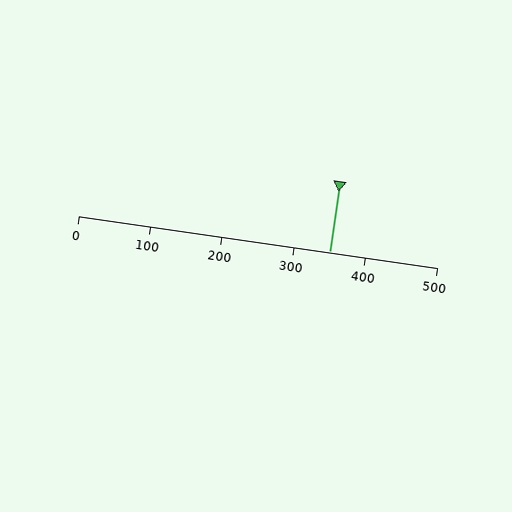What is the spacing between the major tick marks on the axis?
The major ticks are spaced 100 apart.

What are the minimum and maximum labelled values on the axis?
The axis runs from 0 to 500.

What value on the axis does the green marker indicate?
The marker indicates approximately 350.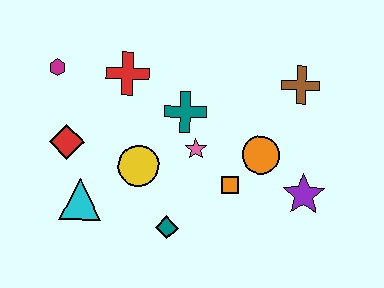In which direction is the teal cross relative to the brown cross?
The teal cross is to the left of the brown cross.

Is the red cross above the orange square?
Yes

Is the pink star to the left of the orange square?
Yes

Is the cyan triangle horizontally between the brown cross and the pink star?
No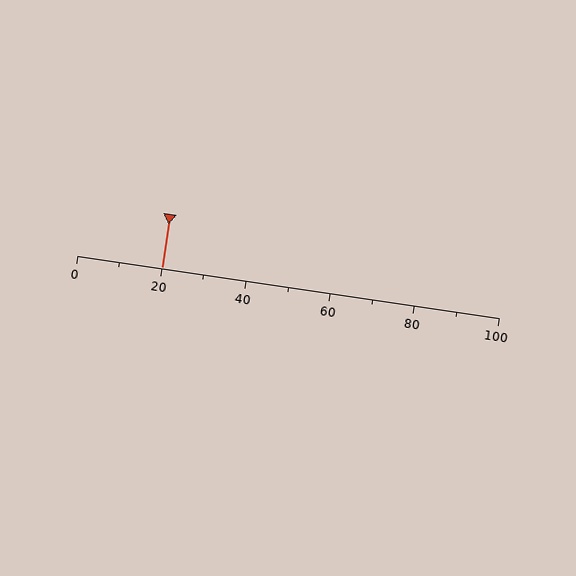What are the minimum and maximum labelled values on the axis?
The axis runs from 0 to 100.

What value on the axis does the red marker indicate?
The marker indicates approximately 20.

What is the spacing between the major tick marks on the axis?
The major ticks are spaced 20 apart.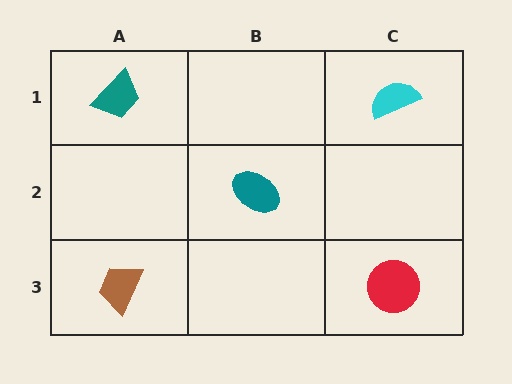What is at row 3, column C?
A red circle.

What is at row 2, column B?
A teal ellipse.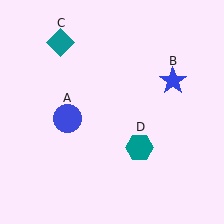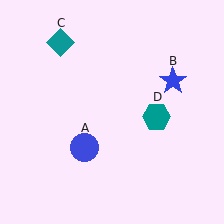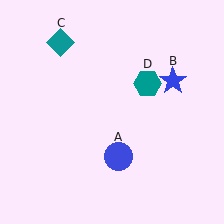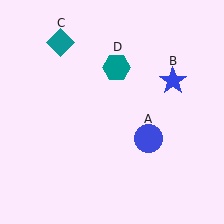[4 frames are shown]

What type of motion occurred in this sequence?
The blue circle (object A), teal hexagon (object D) rotated counterclockwise around the center of the scene.